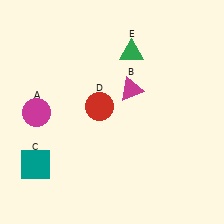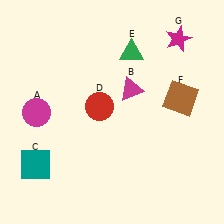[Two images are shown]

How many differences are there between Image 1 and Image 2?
There are 2 differences between the two images.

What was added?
A brown square (F), a magenta star (G) were added in Image 2.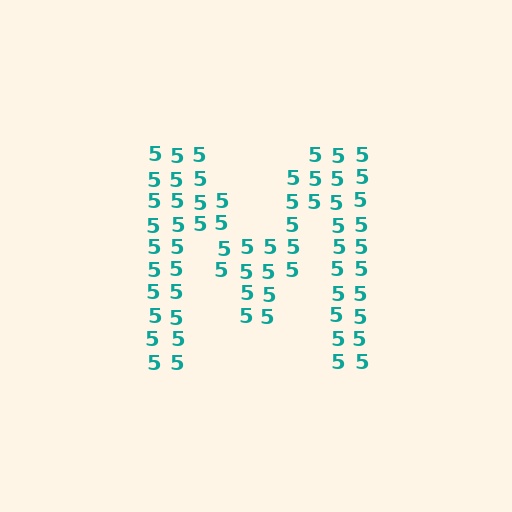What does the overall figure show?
The overall figure shows the letter M.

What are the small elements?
The small elements are digit 5's.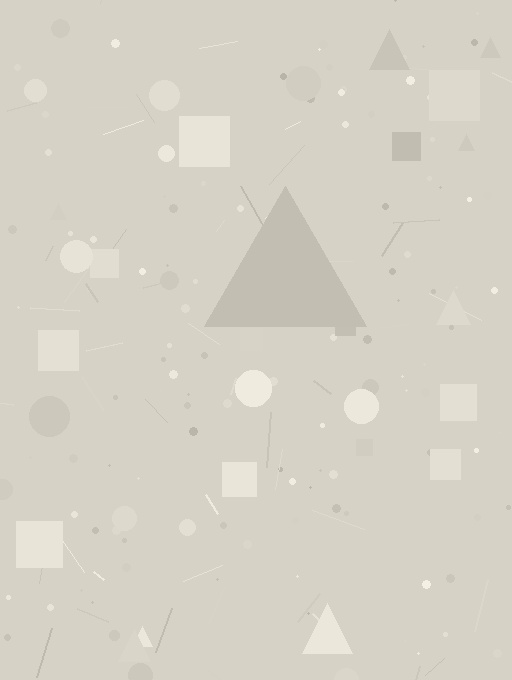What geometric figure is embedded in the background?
A triangle is embedded in the background.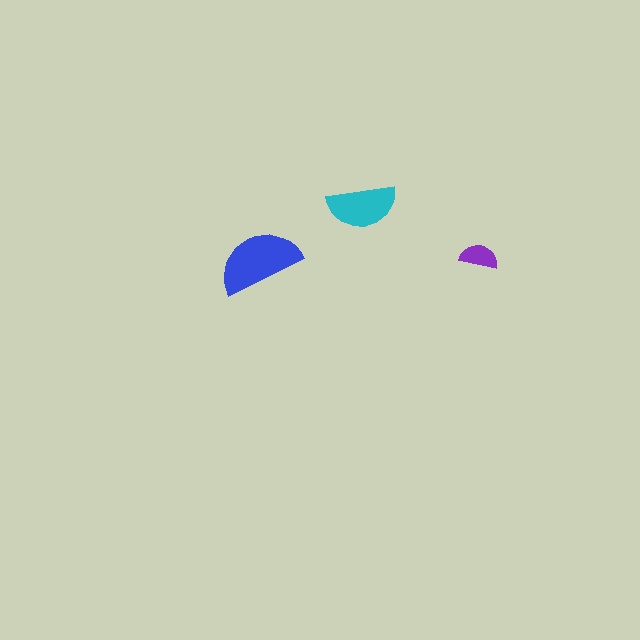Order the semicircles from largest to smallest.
the blue one, the cyan one, the purple one.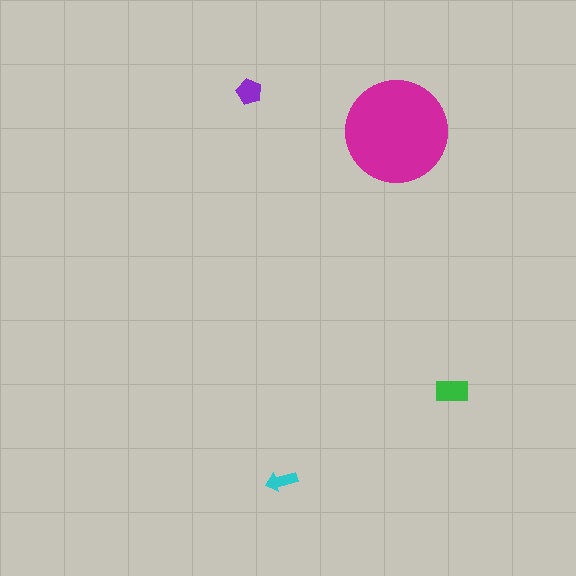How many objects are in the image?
There are 4 objects in the image.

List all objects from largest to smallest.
The magenta circle, the green rectangle, the purple pentagon, the cyan arrow.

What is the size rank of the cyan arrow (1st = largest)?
4th.